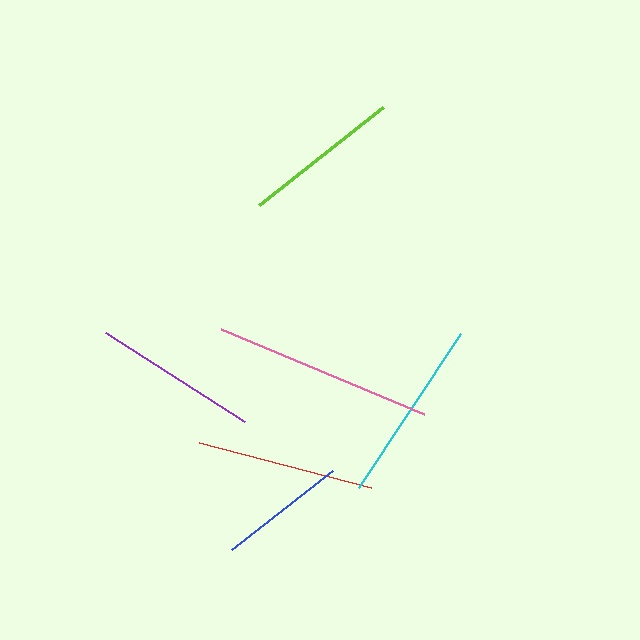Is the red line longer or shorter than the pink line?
The pink line is longer than the red line.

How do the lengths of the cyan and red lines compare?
The cyan and red lines are approximately the same length.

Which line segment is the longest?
The pink line is the longest at approximately 220 pixels.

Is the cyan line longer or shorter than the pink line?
The pink line is longer than the cyan line.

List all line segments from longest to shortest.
From longest to shortest: pink, cyan, red, purple, lime, blue.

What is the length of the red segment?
The red segment is approximately 178 pixels long.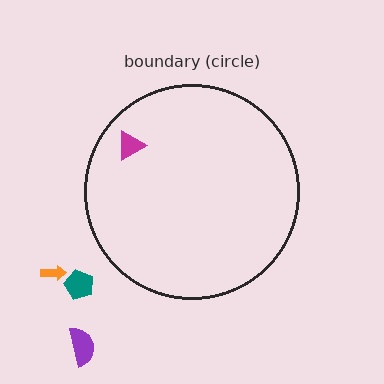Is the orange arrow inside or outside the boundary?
Outside.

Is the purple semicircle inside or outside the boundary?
Outside.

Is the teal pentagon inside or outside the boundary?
Outside.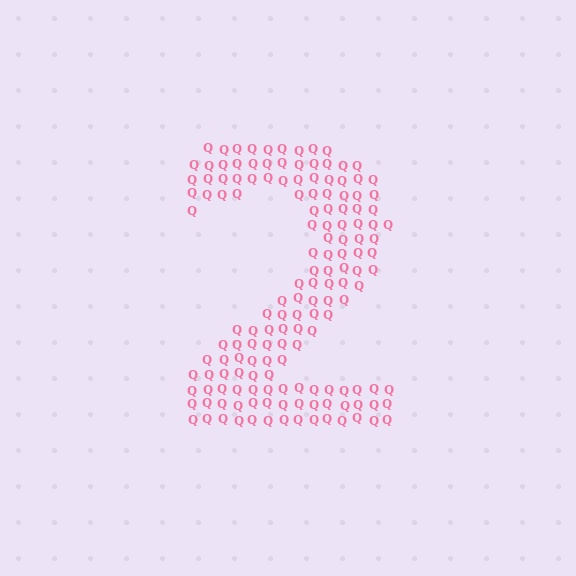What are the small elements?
The small elements are letter Q's.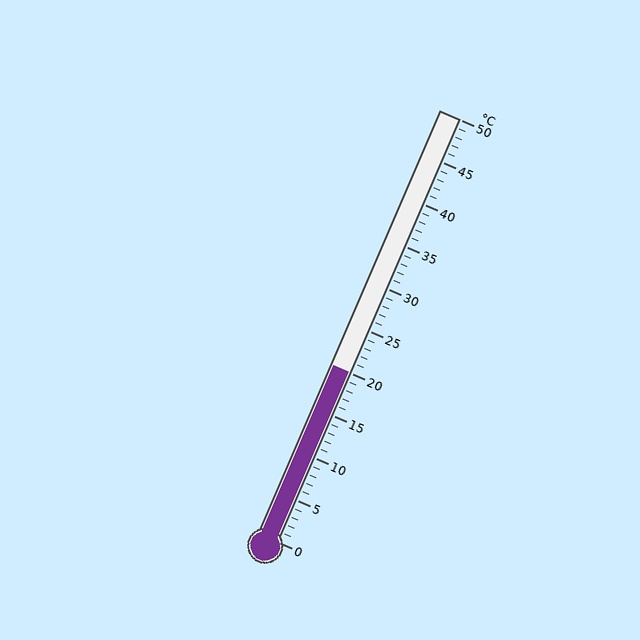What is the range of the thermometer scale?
The thermometer scale ranges from 0°C to 50°C.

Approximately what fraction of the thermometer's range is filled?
The thermometer is filled to approximately 40% of its range.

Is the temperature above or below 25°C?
The temperature is below 25°C.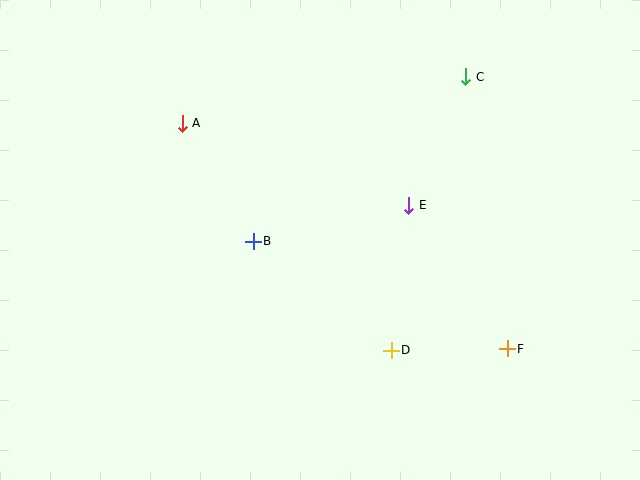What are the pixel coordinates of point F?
Point F is at (507, 349).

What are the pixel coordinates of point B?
Point B is at (253, 241).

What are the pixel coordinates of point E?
Point E is at (409, 205).